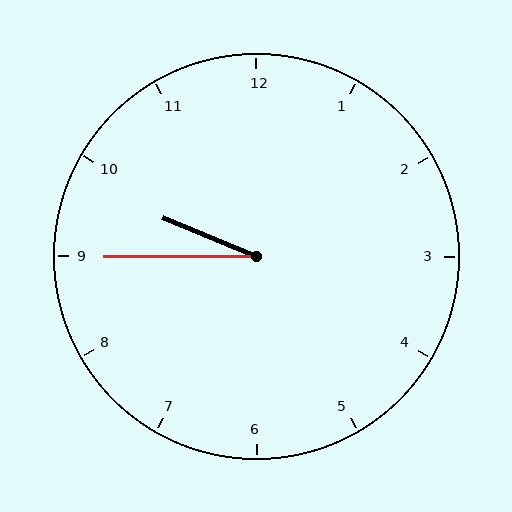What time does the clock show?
9:45.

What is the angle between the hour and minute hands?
Approximately 22 degrees.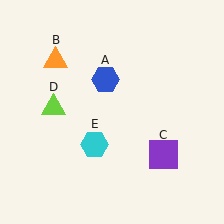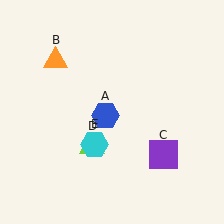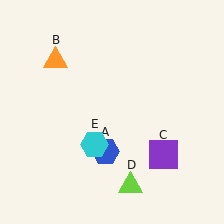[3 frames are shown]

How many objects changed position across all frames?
2 objects changed position: blue hexagon (object A), lime triangle (object D).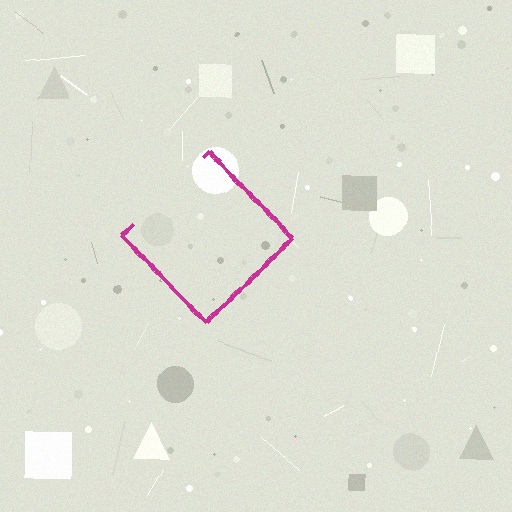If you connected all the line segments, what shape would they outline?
They would outline a diamond.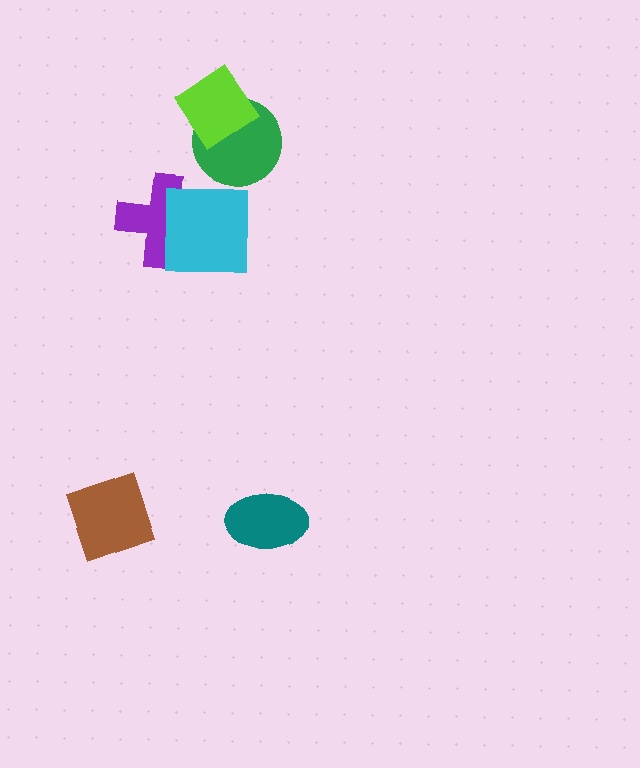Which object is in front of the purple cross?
The cyan square is in front of the purple cross.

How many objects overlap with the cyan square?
1 object overlaps with the cyan square.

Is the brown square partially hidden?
No, no other shape covers it.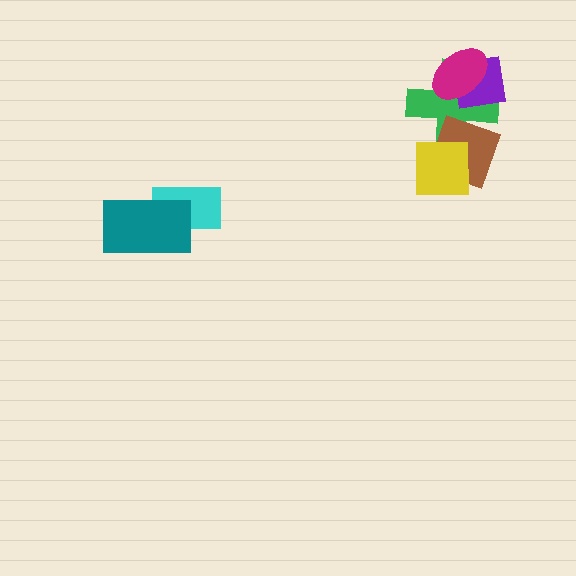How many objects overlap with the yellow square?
2 objects overlap with the yellow square.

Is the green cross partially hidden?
Yes, it is partially covered by another shape.